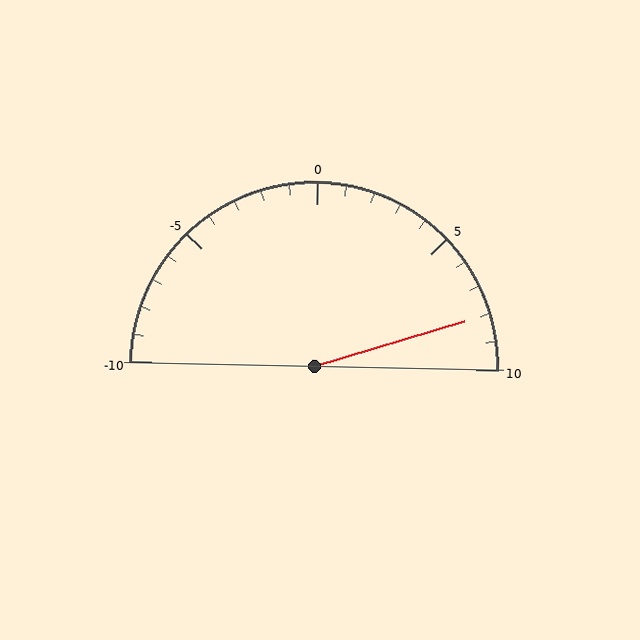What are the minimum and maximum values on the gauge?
The gauge ranges from -10 to 10.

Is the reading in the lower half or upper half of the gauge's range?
The reading is in the upper half of the range (-10 to 10).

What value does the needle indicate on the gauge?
The needle indicates approximately 8.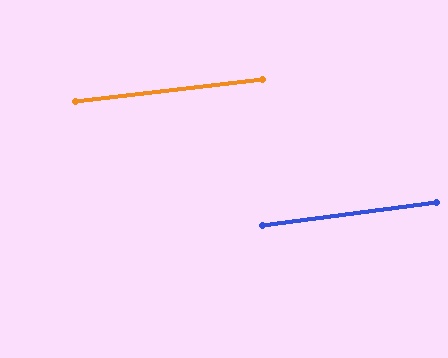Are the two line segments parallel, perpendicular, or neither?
Parallel — their directions differ by only 0.9°.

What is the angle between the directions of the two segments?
Approximately 1 degree.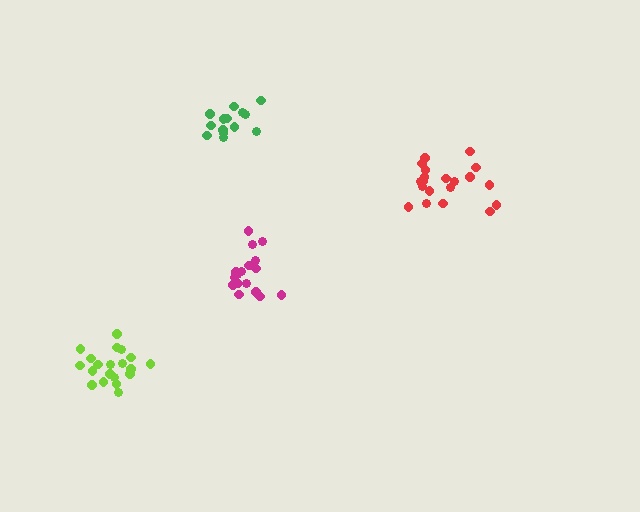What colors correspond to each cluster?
The clusters are colored: lime, green, magenta, red.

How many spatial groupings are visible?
There are 4 spatial groupings.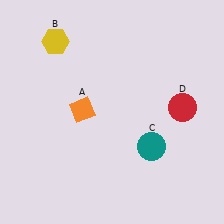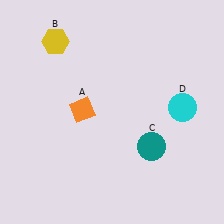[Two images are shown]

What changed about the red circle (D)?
In Image 1, D is red. In Image 2, it changed to cyan.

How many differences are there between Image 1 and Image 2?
There is 1 difference between the two images.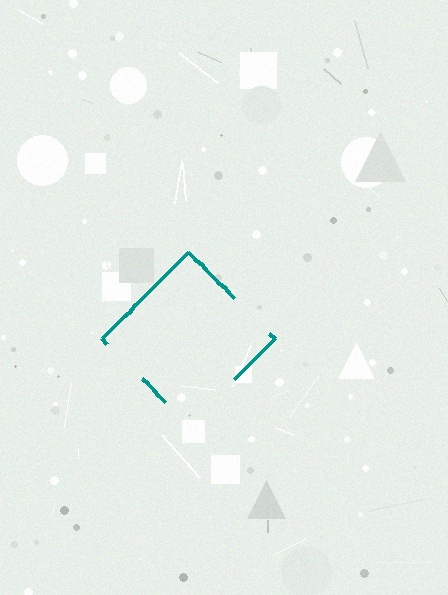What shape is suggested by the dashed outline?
The dashed outline suggests a diamond.